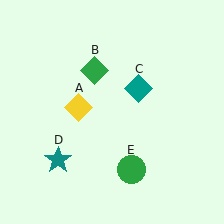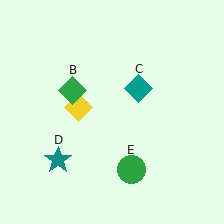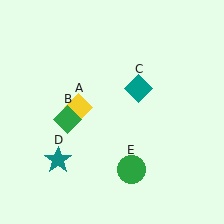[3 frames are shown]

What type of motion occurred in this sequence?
The green diamond (object B) rotated counterclockwise around the center of the scene.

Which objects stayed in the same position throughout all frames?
Yellow diamond (object A) and teal diamond (object C) and teal star (object D) and green circle (object E) remained stationary.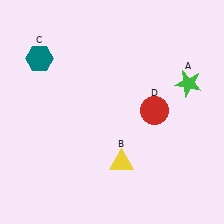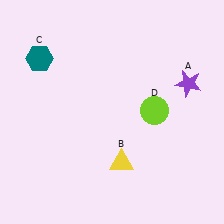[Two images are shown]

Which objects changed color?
A changed from green to purple. D changed from red to lime.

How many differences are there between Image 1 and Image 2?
There are 2 differences between the two images.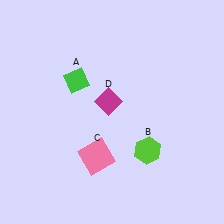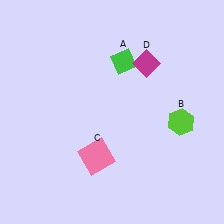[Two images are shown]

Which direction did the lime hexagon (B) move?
The lime hexagon (B) moved right.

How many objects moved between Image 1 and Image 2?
3 objects moved between the two images.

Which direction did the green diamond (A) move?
The green diamond (A) moved right.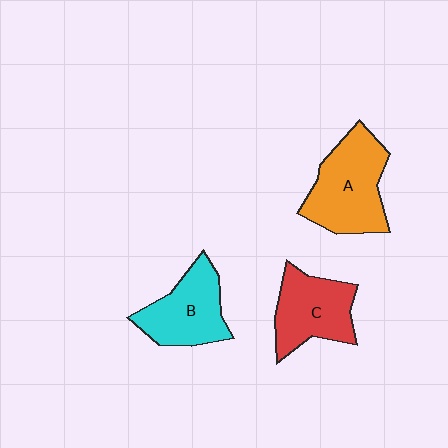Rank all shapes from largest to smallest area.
From largest to smallest: A (orange), C (red), B (cyan).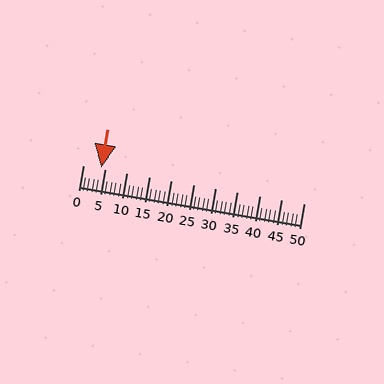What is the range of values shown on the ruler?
The ruler shows values from 0 to 50.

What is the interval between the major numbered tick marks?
The major tick marks are spaced 5 units apart.